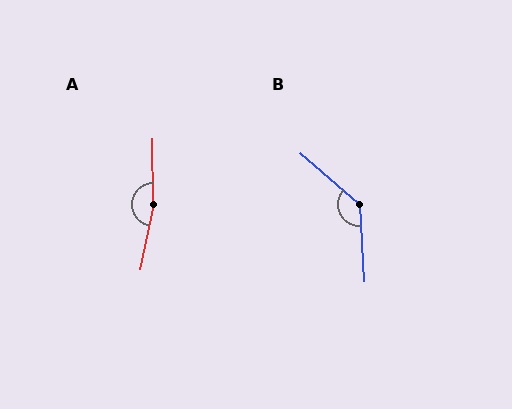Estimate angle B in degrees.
Approximately 134 degrees.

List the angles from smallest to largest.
B (134°), A (168°).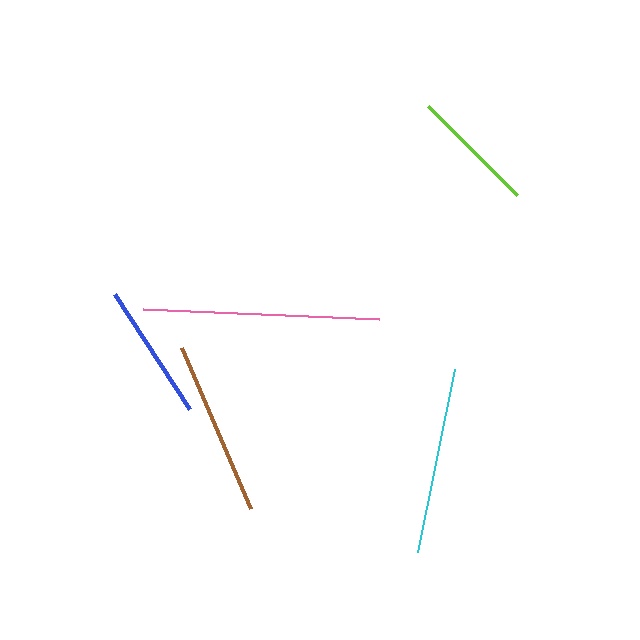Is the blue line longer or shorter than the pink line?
The pink line is longer than the blue line.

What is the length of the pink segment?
The pink segment is approximately 236 pixels long.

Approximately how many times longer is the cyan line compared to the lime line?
The cyan line is approximately 1.5 times the length of the lime line.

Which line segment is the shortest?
The lime line is the shortest at approximately 126 pixels.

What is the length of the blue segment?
The blue segment is approximately 137 pixels long.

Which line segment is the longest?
The pink line is the longest at approximately 236 pixels.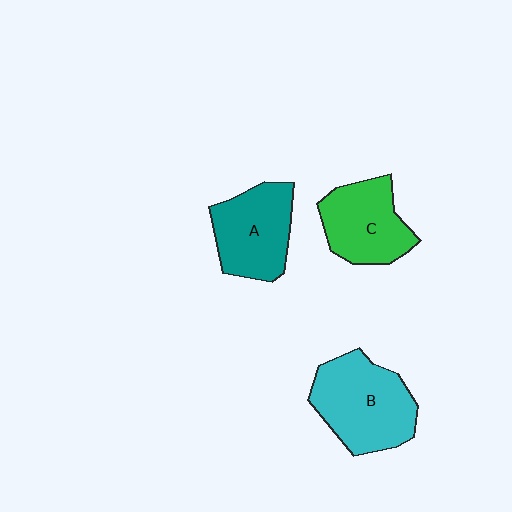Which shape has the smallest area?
Shape C (green).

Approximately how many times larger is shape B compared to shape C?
Approximately 1.3 times.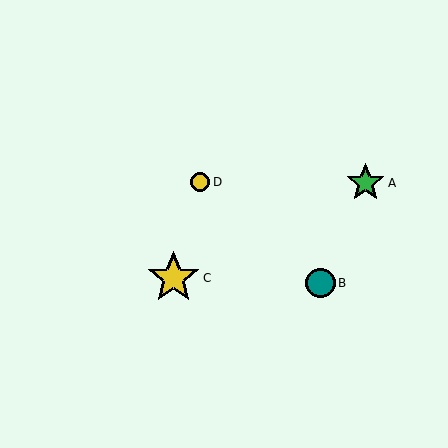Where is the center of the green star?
The center of the green star is at (365, 183).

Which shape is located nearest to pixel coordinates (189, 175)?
The yellow circle (labeled D) at (200, 182) is nearest to that location.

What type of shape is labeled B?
Shape B is a teal circle.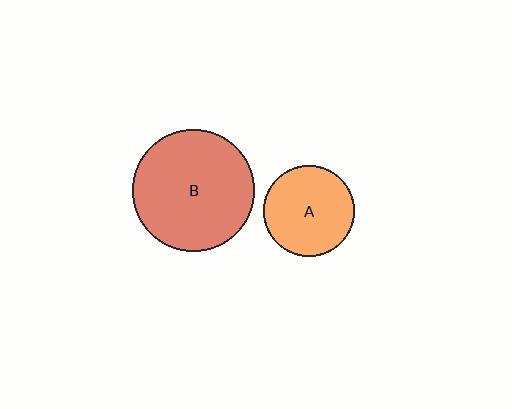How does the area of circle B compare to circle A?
Approximately 1.8 times.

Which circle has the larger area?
Circle B (red).